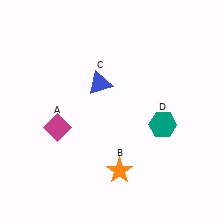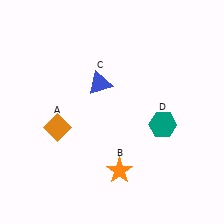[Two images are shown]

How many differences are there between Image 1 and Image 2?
There is 1 difference between the two images.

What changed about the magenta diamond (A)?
In Image 1, A is magenta. In Image 2, it changed to orange.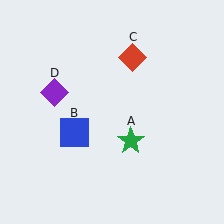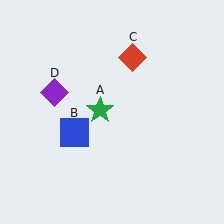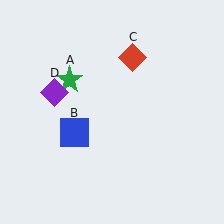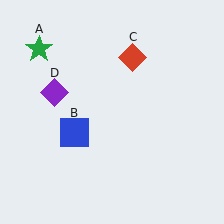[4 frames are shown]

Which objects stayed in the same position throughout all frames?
Blue square (object B) and red diamond (object C) and purple diamond (object D) remained stationary.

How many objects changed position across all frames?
1 object changed position: green star (object A).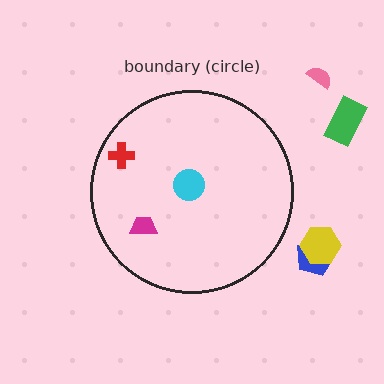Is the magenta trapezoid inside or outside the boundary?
Inside.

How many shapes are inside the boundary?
3 inside, 4 outside.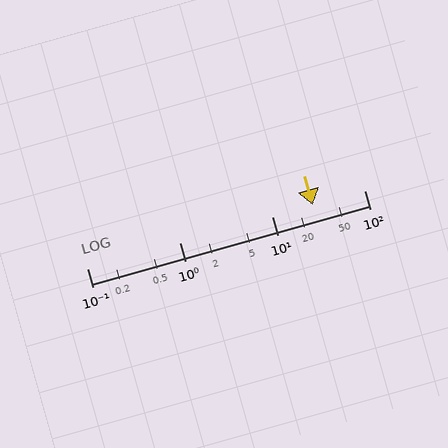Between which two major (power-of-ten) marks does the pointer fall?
The pointer is between 10 and 100.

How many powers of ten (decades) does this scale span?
The scale spans 3 decades, from 0.1 to 100.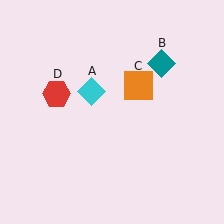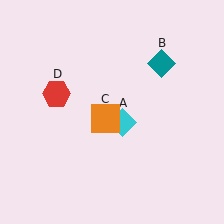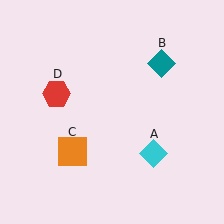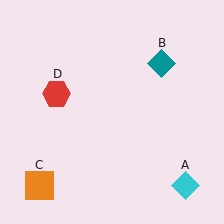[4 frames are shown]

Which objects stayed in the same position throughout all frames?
Teal diamond (object B) and red hexagon (object D) remained stationary.